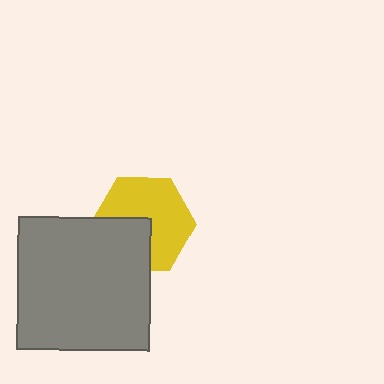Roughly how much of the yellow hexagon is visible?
About half of it is visible (roughly 65%).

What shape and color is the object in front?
The object in front is a gray square.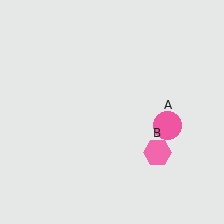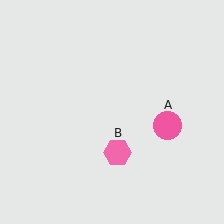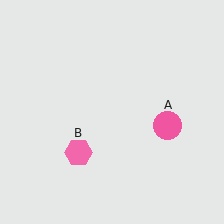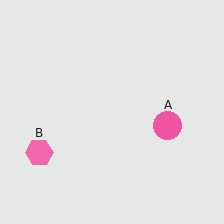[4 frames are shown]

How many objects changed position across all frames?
1 object changed position: pink hexagon (object B).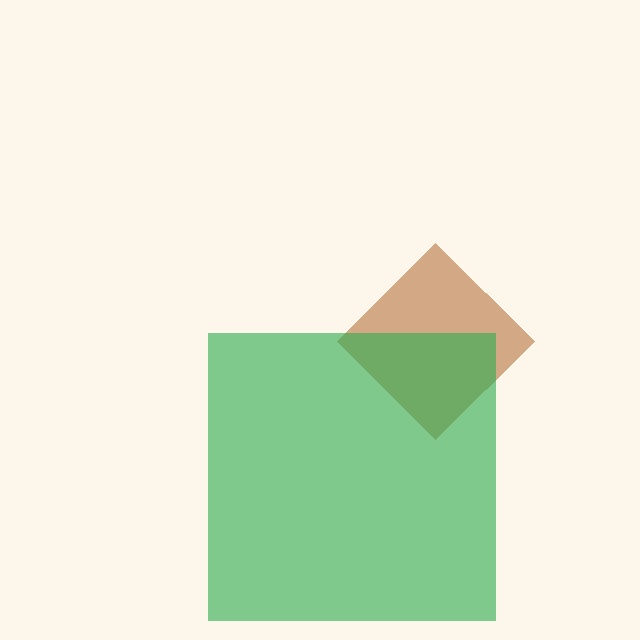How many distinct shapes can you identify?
There are 2 distinct shapes: a brown diamond, a green square.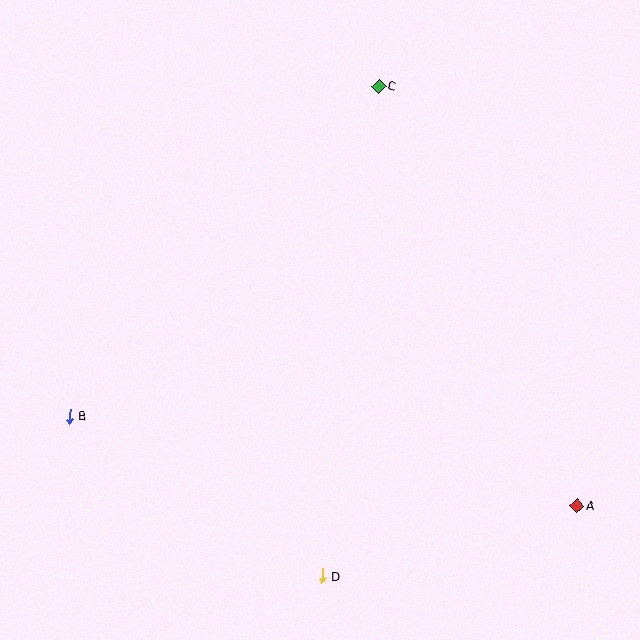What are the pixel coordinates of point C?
Point C is at (379, 86).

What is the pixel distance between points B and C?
The distance between B and C is 452 pixels.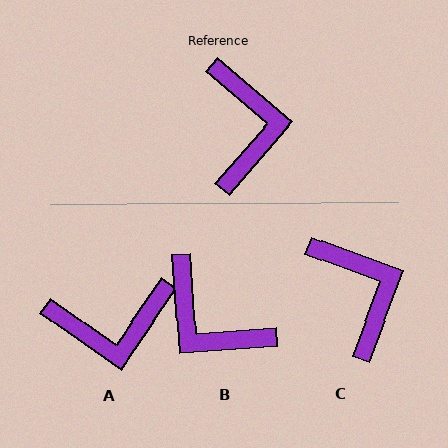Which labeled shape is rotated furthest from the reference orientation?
B, about 135 degrees away.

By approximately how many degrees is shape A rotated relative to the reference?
Approximately 84 degrees clockwise.